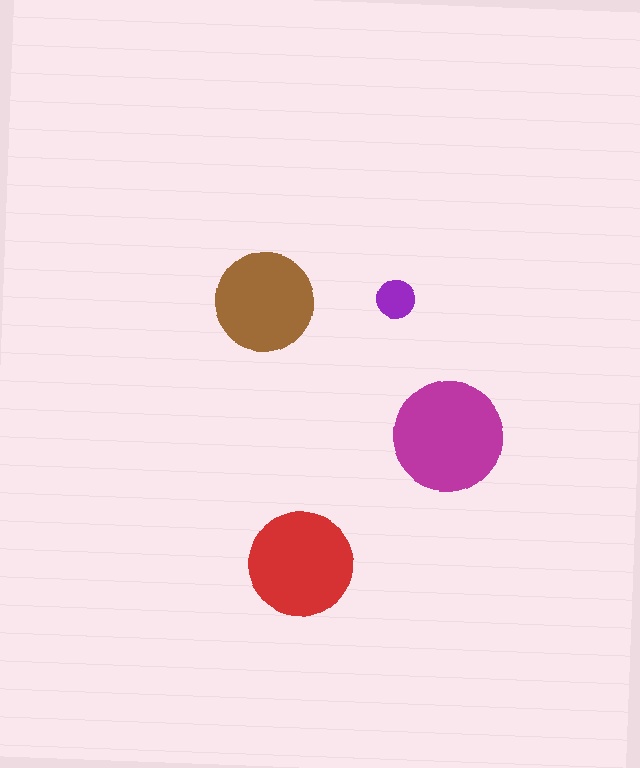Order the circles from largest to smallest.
the magenta one, the red one, the brown one, the purple one.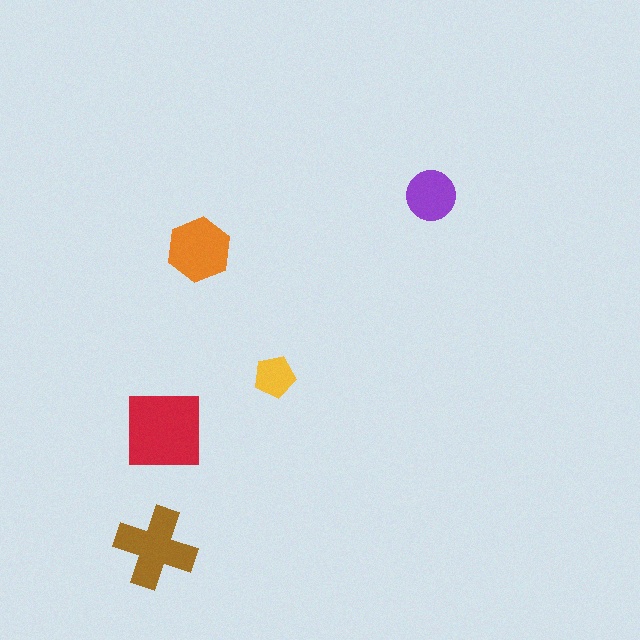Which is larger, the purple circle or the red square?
The red square.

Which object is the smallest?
The yellow pentagon.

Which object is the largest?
The red square.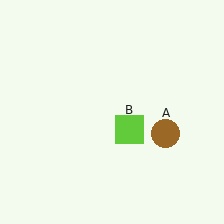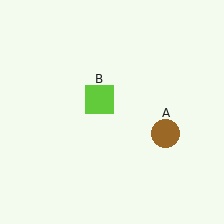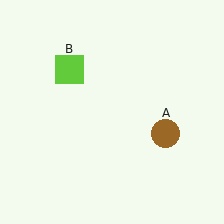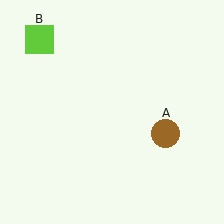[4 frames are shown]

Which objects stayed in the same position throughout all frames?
Brown circle (object A) remained stationary.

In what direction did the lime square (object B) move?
The lime square (object B) moved up and to the left.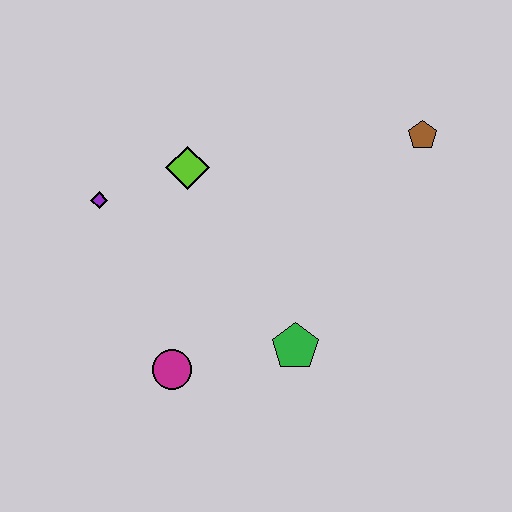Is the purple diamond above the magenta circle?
Yes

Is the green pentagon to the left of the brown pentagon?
Yes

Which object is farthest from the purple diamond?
The brown pentagon is farthest from the purple diamond.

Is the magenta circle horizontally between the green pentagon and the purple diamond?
Yes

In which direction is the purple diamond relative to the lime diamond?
The purple diamond is to the left of the lime diamond.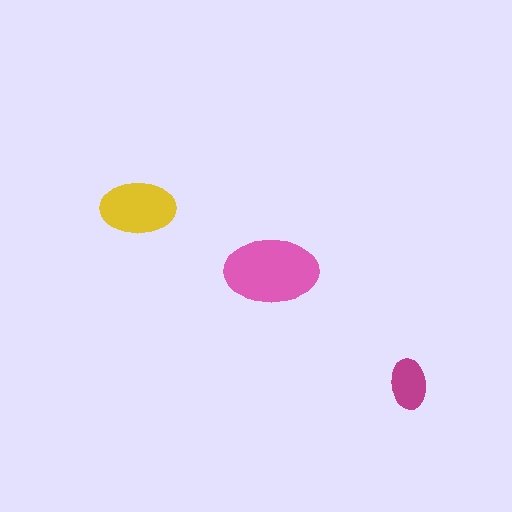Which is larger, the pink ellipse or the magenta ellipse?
The pink one.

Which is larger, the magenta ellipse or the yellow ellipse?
The yellow one.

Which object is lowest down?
The magenta ellipse is bottommost.